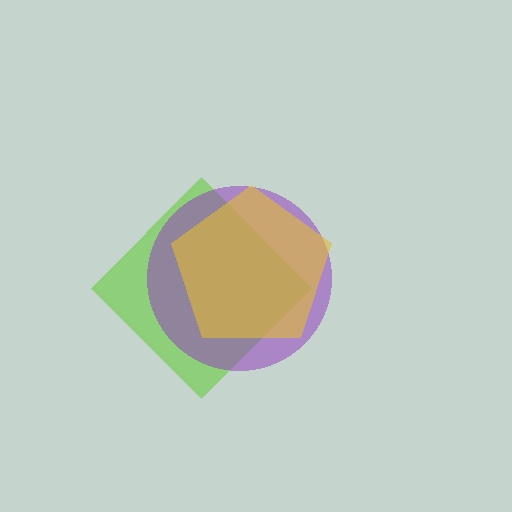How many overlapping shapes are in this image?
There are 3 overlapping shapes in the image.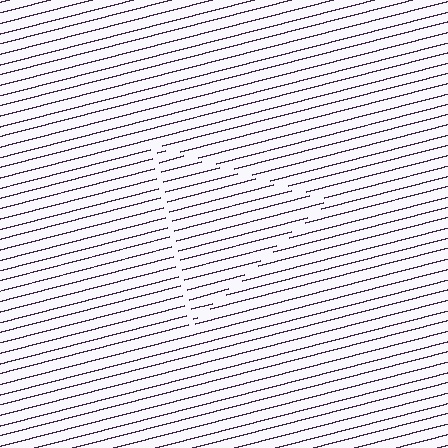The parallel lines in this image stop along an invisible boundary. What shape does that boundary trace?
An illusory triangle. The interior of the shape contains the same grating, shifted by half a period — the contour is defined by the phase discontinuity where line-ends from the inner and outer gratings abut.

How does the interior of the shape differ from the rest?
The interior of the shape contains the same grating, shifted by half a period — the contour is defined by the phase discontinuity where line-ends from the inner and outer gratings abut.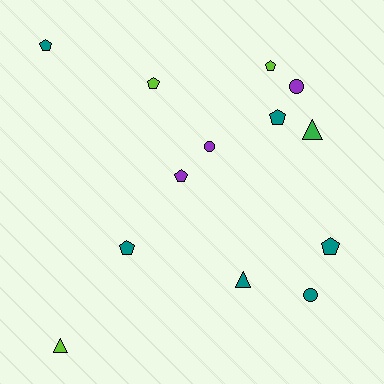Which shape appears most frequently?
Pentagon, with 7 objects.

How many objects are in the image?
There are 13 objects.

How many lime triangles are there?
There is 1 lime triangle.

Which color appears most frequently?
Teal, with 6 objects.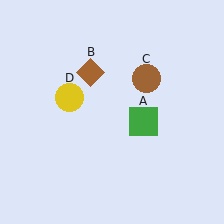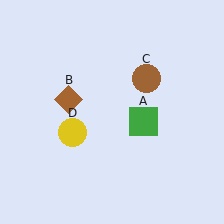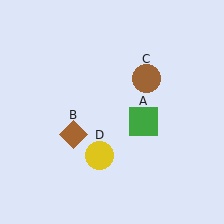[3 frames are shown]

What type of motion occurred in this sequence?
The brown diamond (object B), yellow circle (object D) rotated counterclockwise around the center of the scene.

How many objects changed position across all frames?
2 objects changed position: brown diamond (object B), yellow circle (object D).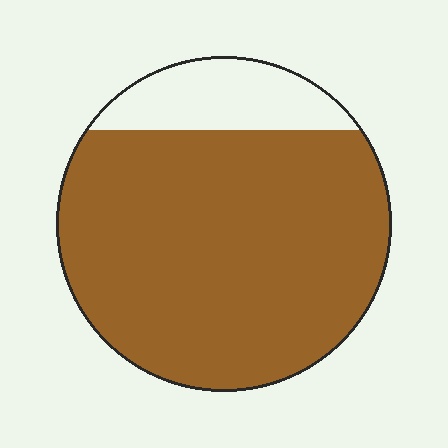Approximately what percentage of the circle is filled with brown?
Approximately 85%.